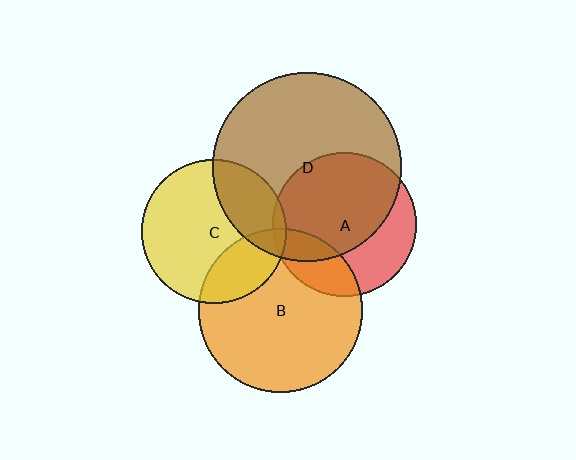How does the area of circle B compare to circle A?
Approximately 1.3 times.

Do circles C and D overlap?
Yes.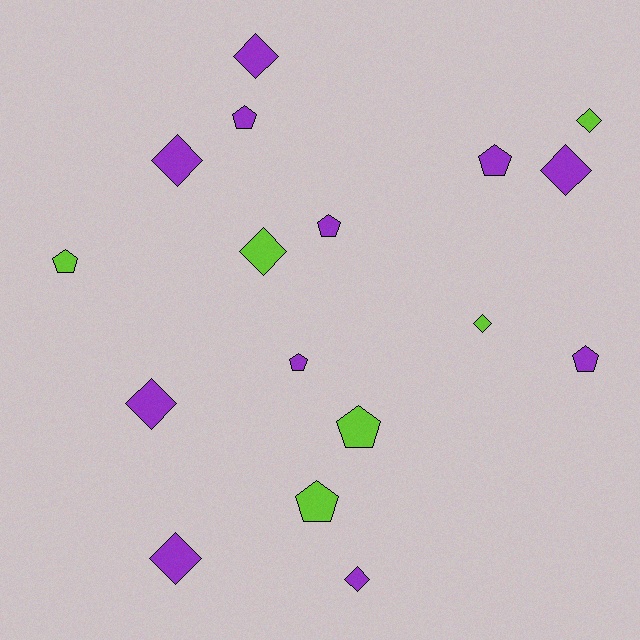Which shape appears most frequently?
Diamond, with 9 objects.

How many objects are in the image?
There are 17 objects.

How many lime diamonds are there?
There are 3 lime diamonds.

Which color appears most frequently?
Purple, with 11 objects.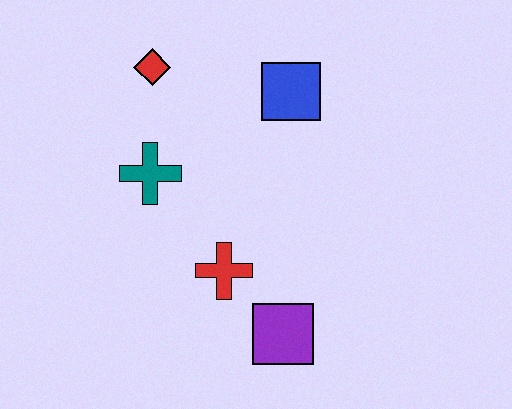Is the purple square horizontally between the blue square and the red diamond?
Yes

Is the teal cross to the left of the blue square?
Yes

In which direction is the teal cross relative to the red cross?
The teal cross is above the red cross.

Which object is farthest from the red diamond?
The purple square is farthest from the red diamond.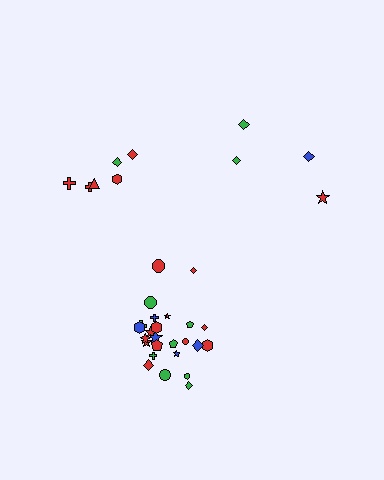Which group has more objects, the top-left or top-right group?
The top-left group.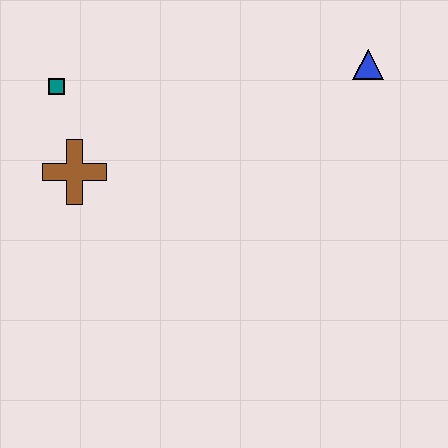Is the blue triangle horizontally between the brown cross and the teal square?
No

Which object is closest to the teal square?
The brown cross is closest to the teal square.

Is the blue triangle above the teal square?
Yes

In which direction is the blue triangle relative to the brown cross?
The blue triangle is to the right of the brown cross.